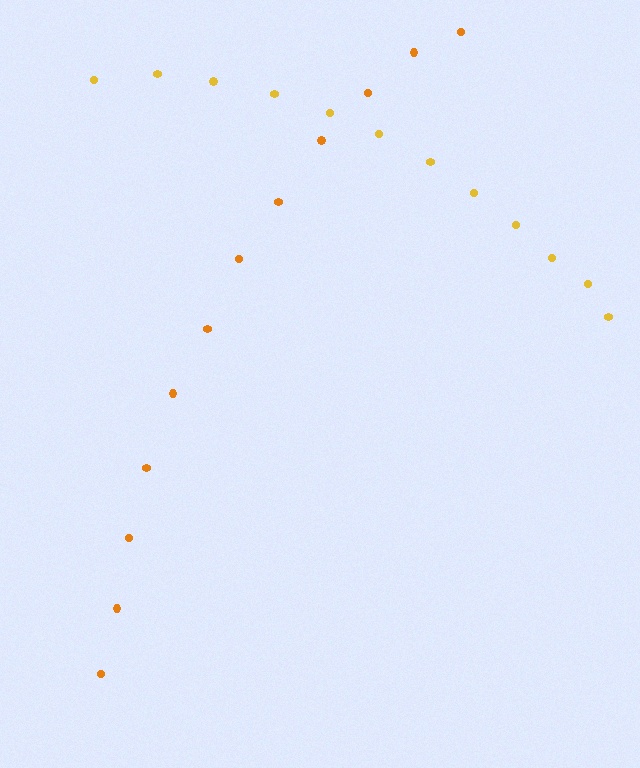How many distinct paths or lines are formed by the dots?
There are 2 distinct paths.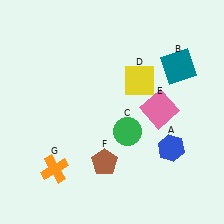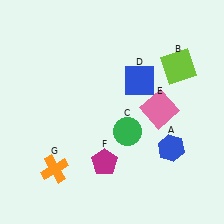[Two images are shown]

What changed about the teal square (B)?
In Image 1, B is teal. In Image 2, it changed to lime.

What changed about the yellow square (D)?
In Image 1, D is yellow. In Image 2, it changed to blue.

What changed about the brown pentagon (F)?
In Image 1, F is brown. In Image 2, it changed to magenta.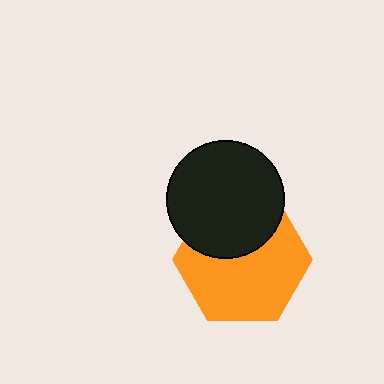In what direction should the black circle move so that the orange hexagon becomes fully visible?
The black circle should move up. That is the shortest direction to clear the overlap and leave the orange hexagon fully visible.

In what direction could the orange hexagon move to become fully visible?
The orange hexagon could move down. That would shift it out from behind the black circle entirely.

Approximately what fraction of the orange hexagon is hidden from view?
Roughly 35% of the orange hexagon is hidden behind the black circle.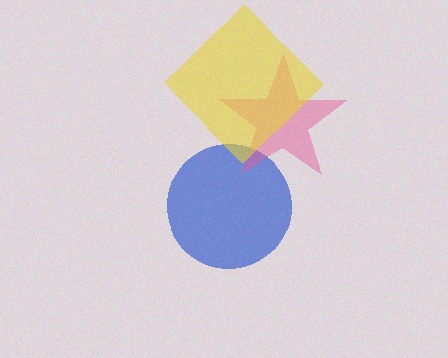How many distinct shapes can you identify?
There are 3 distinct shapes: a blue circle, a pink star, a yellow diamond.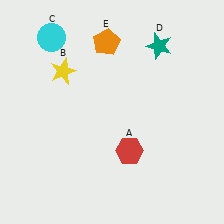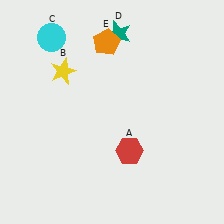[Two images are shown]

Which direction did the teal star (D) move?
The teal star (D) moved left.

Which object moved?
The teal star (D) moved left.